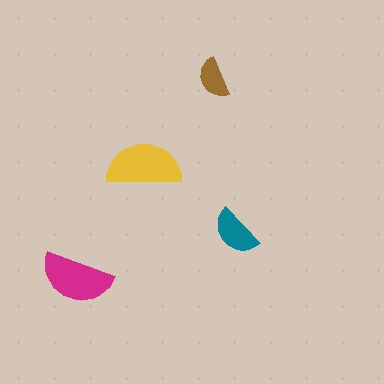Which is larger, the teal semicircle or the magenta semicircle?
The magenta one.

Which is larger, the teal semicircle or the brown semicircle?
The teal one.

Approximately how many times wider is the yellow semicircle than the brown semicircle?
About 2 times wider.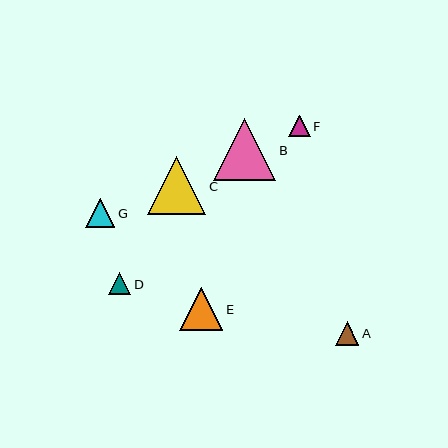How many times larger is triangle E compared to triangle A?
Triangle E is approximately 1.8 times the size of triangle A.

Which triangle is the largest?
Triangle B is the largest with a size of approximately 62 pixels.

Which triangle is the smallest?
Triangle F is the smallest with a size of approximately 21 pixels.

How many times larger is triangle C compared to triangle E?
Triangle C is approximately 1.3 times the size of triangle E.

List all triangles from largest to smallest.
From largest to smallest: B, C, E, G, A, D, F.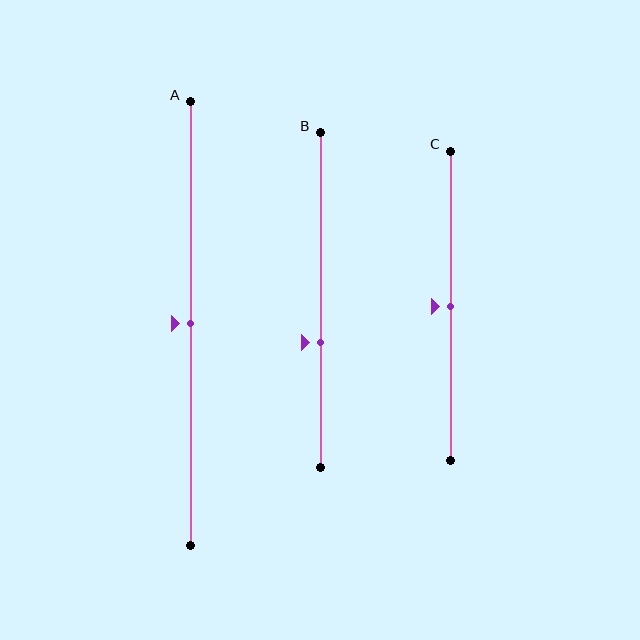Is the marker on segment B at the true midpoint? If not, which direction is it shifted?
No, the marker on segment B is shifted downward by about 13% of the segment length.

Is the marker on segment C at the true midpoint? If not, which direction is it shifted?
Yes, the marker on segment C is at the true midpoint.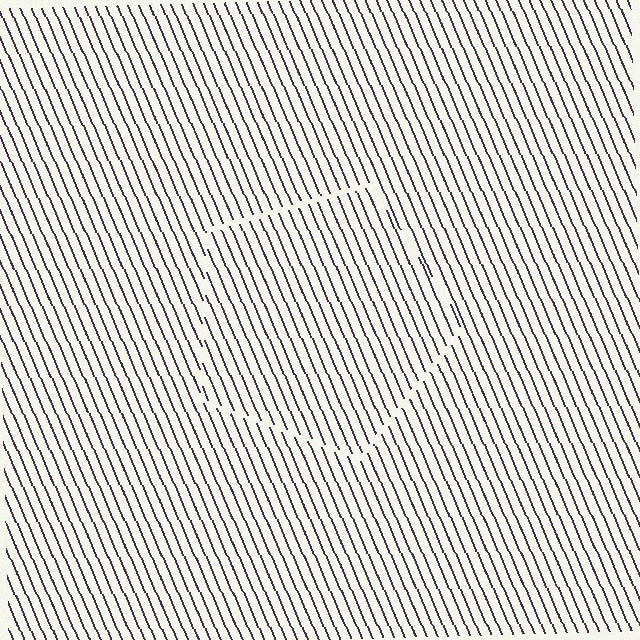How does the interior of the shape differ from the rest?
The interior of the shape contains the same grating, shifted by half a period — the contour is defined by the phase discontinuity where line-ends from the inner and outer gratings abut.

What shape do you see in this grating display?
An illusory pentagon. The interior of the shape contains the same grating, shifted by half a period — the contour is defined by the phase discontinuity where line-ends from the inner and outer gratings abut.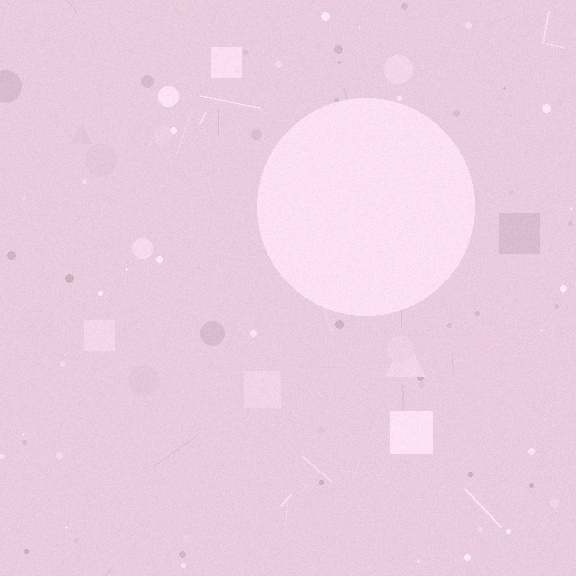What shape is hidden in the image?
A circle is hidden in the image.